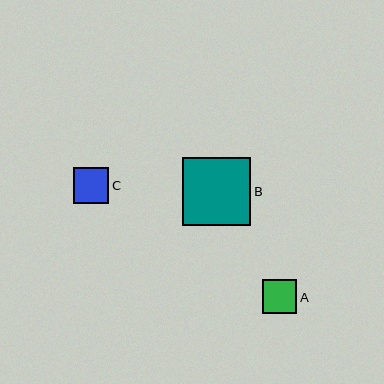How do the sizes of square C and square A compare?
Square C and square A are approximately the same size.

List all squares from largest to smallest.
From largest to smallest: B, C, A.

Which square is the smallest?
Square A is the smallest with a size of approximately 35 pixels.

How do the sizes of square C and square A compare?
Square C and square A are approximately the same size.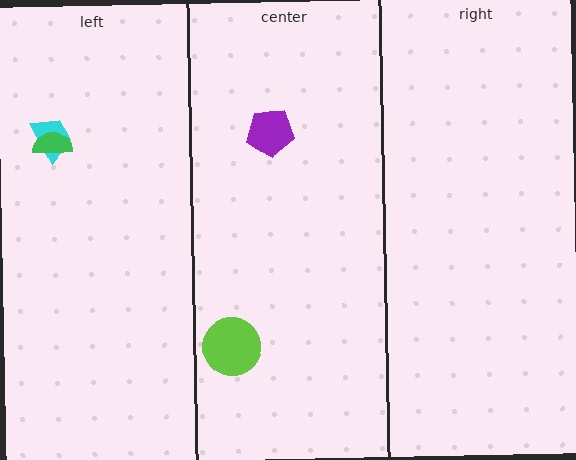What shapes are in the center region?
The lime circle, the purple pentagon.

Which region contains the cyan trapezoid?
The left region.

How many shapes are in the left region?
2.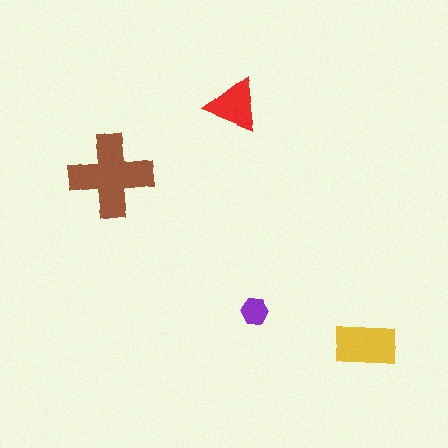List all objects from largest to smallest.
The brown cross, the yellow rectangle, the red triangle, the purple hexagon.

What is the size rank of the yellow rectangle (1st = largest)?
2nd.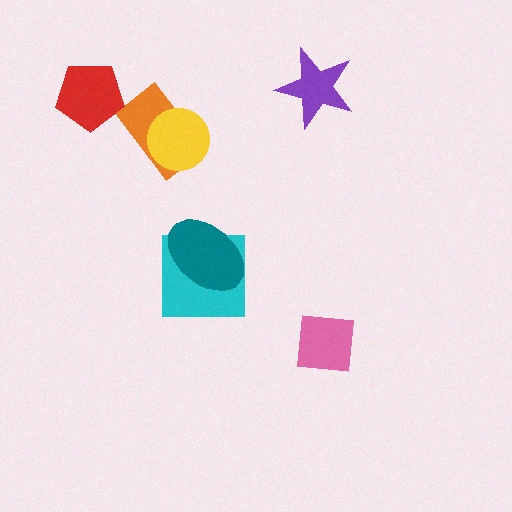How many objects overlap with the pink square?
0 objects overlap with the pink square.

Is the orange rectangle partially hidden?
Yes, it is partially covered by another shape.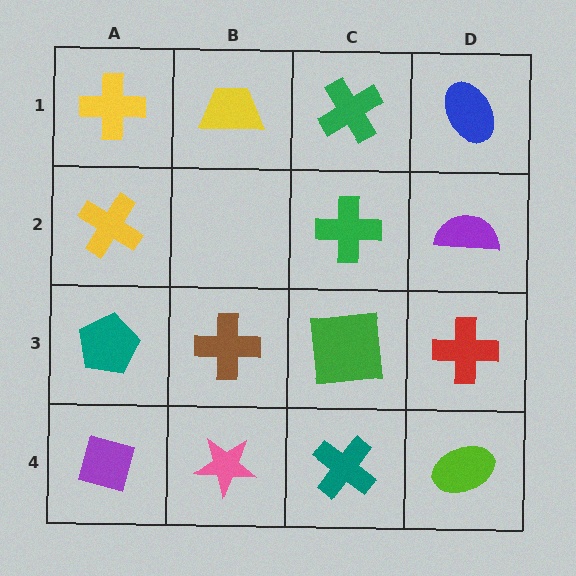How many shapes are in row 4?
4 shapes.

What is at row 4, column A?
A purple diamond.